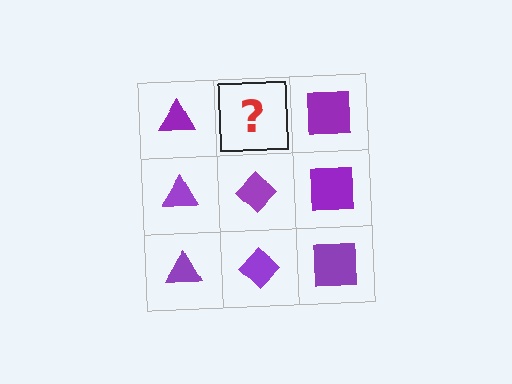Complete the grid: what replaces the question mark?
The question mark should be replaced with a purple diamond.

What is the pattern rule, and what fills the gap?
The rule is that each column has a consistent shape. The gap should be filled with a purple diamond.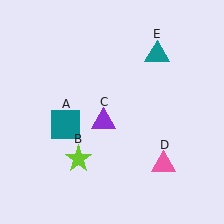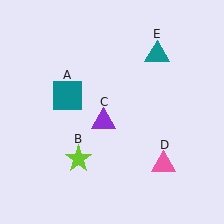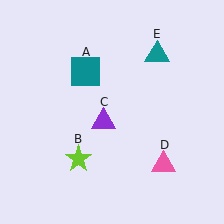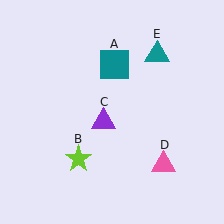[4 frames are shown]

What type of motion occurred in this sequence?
The teal square (object A) rotated clockwise around the center of the scene.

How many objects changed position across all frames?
1 object changed position: teal square (object A).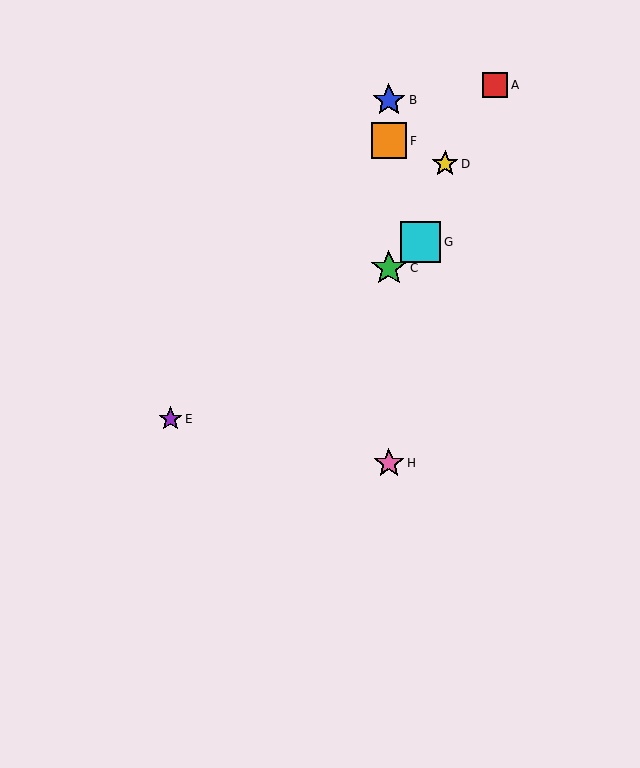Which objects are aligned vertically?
Objects B, C, F, H are aligned vertically.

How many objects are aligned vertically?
4 objects (B, C, F, H) are aligned vertically.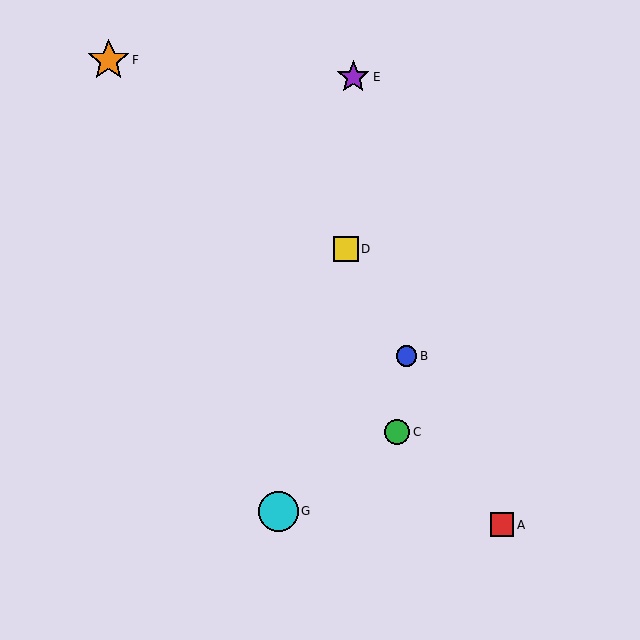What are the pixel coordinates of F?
Object F is at (109, 60).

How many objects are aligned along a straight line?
3 objects (A, B, D) are aligned along a straight line.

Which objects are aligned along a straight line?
Objects A, B, D are aligned along a straight line.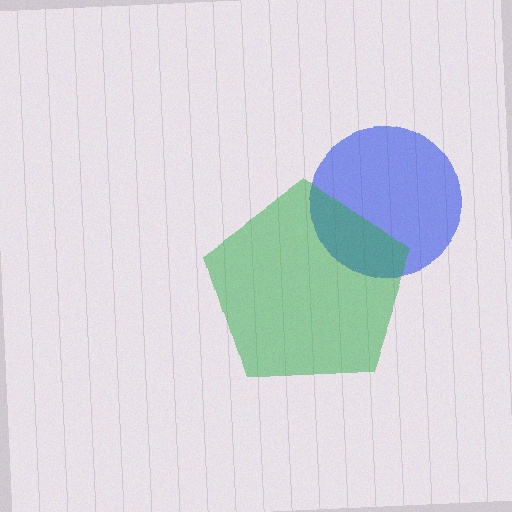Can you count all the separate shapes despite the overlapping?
Yes, there are 2 separate shapes.